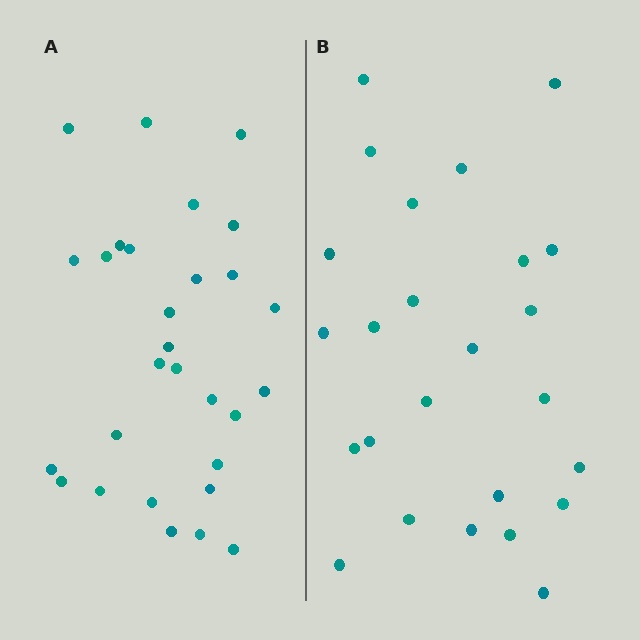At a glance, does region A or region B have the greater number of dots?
Region A (the left region) has more dots.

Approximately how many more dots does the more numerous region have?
Region A has about 4 more dots than region B.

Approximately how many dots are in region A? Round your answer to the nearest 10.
About 30 dots. (The exact count is 29, which rounds to 30.)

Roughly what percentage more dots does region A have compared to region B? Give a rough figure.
About 15% more.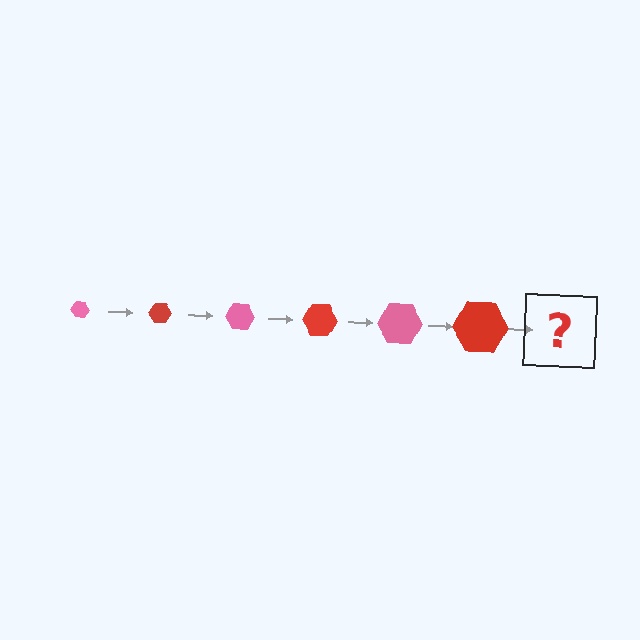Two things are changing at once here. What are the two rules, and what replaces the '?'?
The two rules are that the hexagon grows larger each step and the color cycles through pink and red. The '?' should be a pink hexagon, larger than the previous one.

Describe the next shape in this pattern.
It should be a pink hexagon, larger than the previous one.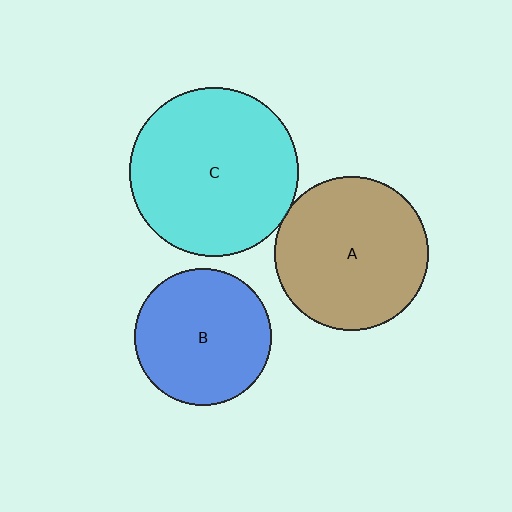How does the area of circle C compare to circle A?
Approximately 1.2 times.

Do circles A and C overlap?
Yes.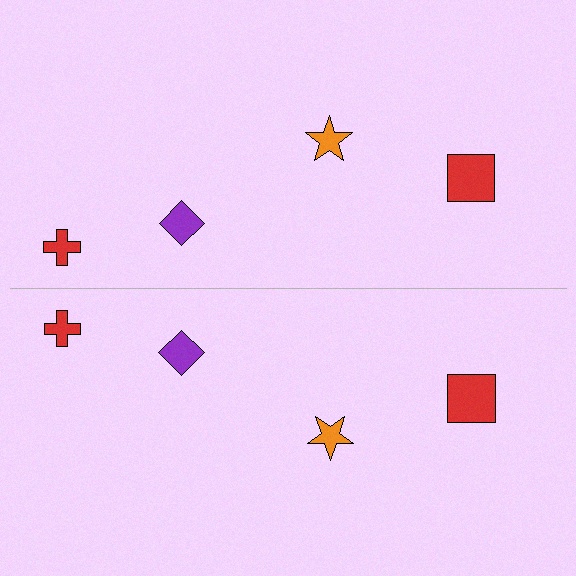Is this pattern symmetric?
Yes, this pattern has bilateral (reflection) symmetry.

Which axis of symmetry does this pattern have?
The pattern has a horizontal axis of symmetry running through the center of the image.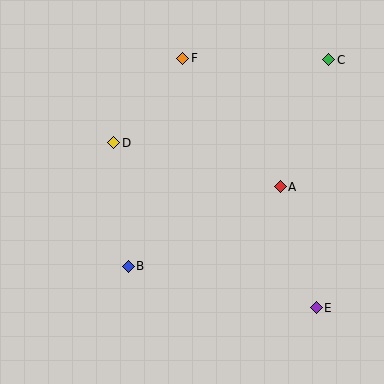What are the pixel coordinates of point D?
Point D is at (114, 143).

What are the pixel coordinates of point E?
Point E is at (316, 308).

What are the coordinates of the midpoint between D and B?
The midpoint between D and B is at (121, 205).